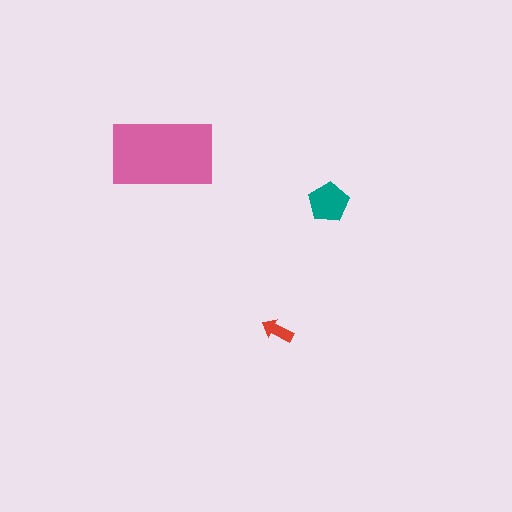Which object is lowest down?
The red arrow is bottommost.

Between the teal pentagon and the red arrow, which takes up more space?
The teal pentagon.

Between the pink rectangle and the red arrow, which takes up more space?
The pink rectangle.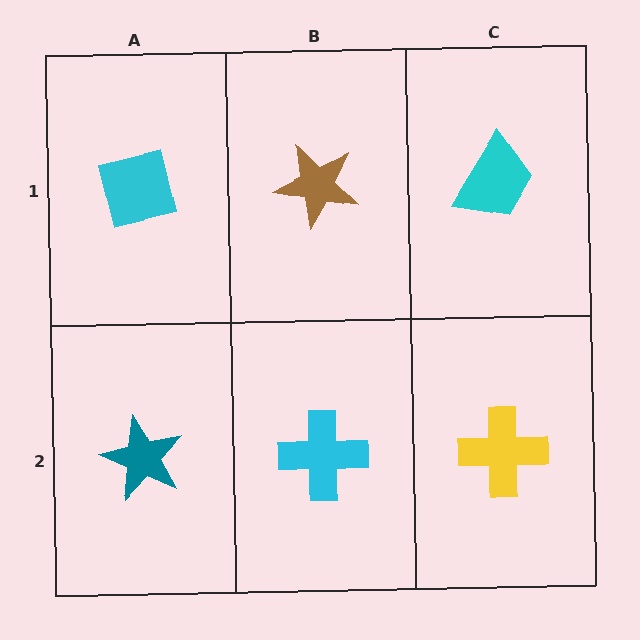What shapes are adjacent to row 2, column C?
A cyan trapezoid (row 1, column C), a cyan cross (row 2, column B).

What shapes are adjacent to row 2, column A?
A cyan square (row 1, column A), a cyan cross (row 2, column B).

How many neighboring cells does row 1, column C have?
2.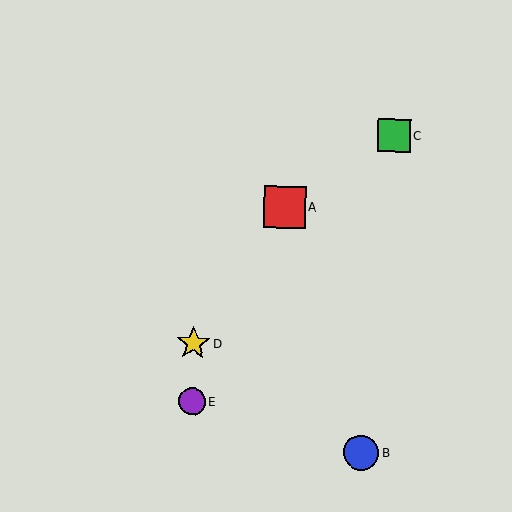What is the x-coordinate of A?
Object A is at x≈284.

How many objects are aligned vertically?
2 objects (D, E) are aligned vertically.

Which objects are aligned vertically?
Objects D, E are aligned vertically.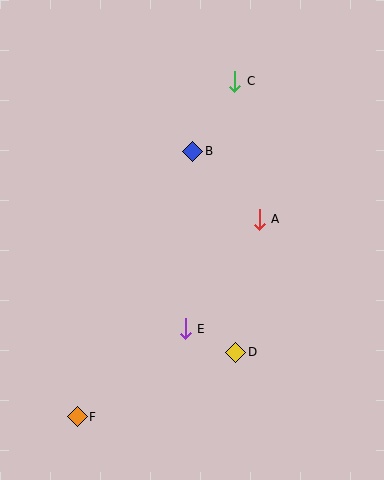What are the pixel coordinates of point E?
Point E is at (185, 329).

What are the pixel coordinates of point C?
Point C is at (235, 81).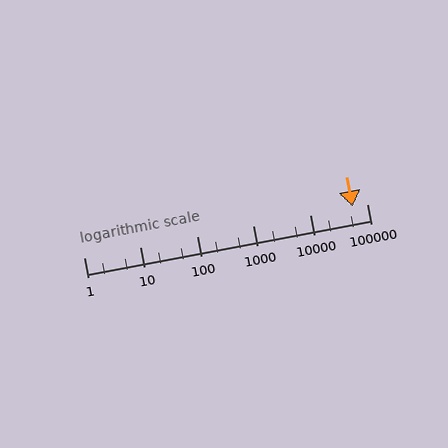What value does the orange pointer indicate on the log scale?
The pointer indicates approximately 55000.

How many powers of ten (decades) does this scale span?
The scale spans 5 decades, from 1 to 100000.